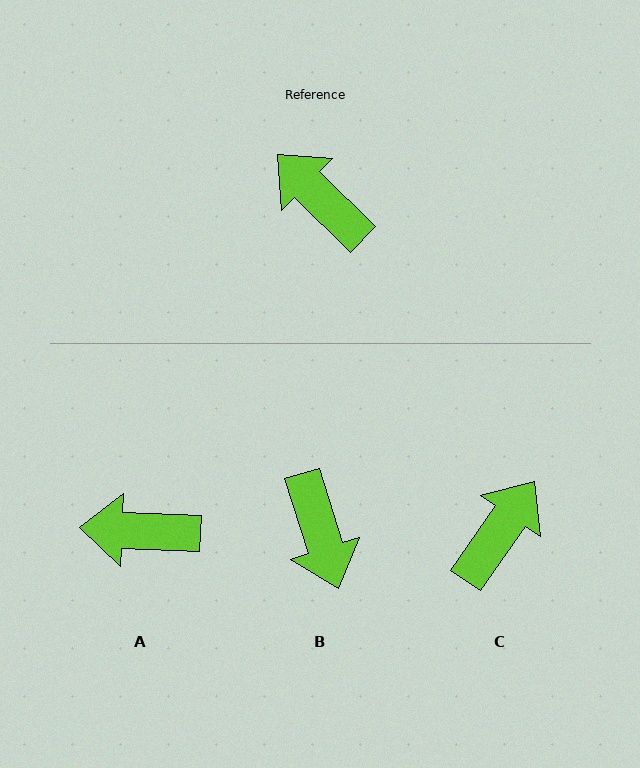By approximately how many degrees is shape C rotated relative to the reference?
Approximately 80 degrees clockwise.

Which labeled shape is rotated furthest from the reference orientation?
B, about 152 degrees away.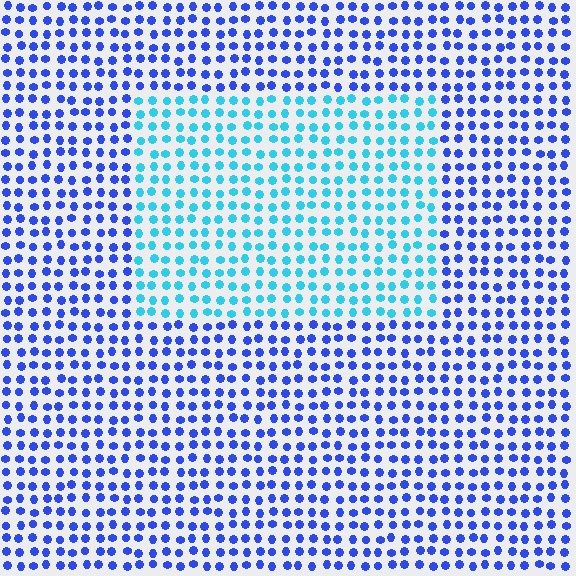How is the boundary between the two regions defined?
The boundary is defined purely by a slight shift in hue (about 43 degrees). Spacing, size, and orientation are identical on both sides.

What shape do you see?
I see a rectangle.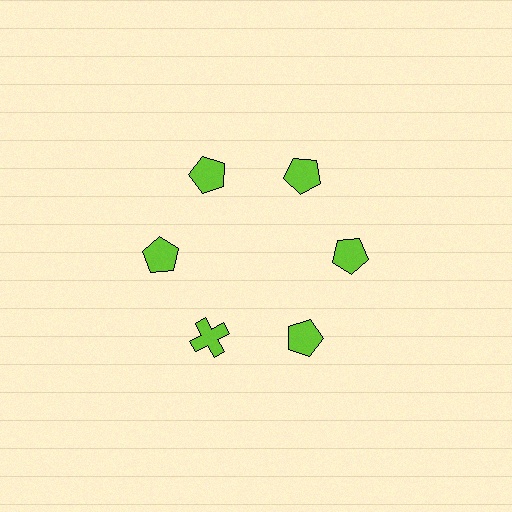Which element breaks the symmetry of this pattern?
The lime cross at roughly the 7 o'clock position breaks the symmetry. All other shapes are lime pentagons.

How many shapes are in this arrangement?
There are 6 shapes arranged in a ring pattern.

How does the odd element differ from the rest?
It has a different shape: cross instead of pentagon.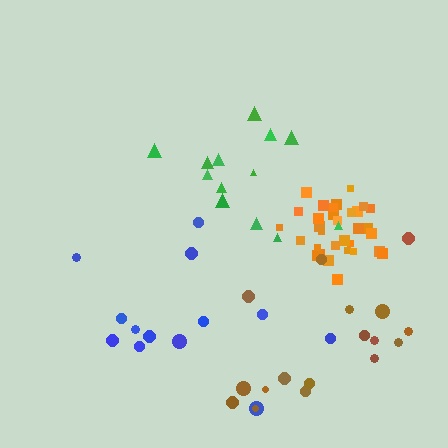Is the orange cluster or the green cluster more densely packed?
Orange.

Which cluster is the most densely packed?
Orange.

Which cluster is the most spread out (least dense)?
Blue.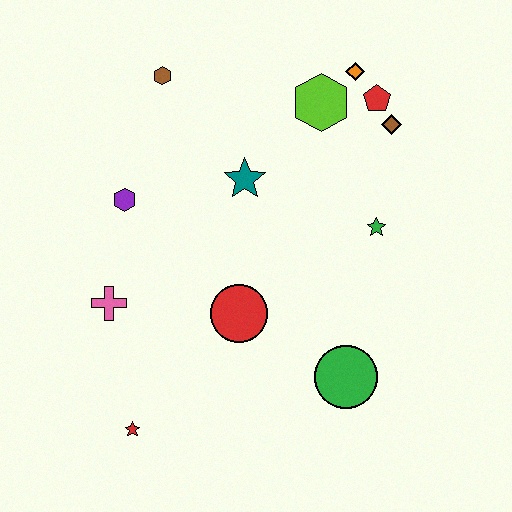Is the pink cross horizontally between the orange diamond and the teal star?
No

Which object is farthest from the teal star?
The red star is farthest from the teal star.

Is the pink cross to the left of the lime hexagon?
Yes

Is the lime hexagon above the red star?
Yes